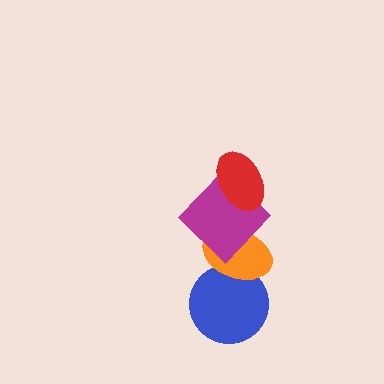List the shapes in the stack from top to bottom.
From top to bottom: the red ellipse, the magenta diamond, the orange ellipse, the blue circle.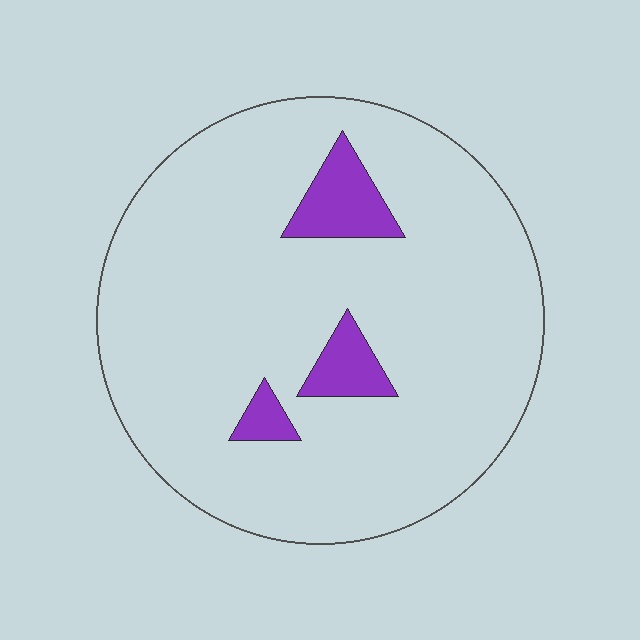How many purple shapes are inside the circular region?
3.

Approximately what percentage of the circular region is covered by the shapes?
Approximately 10%.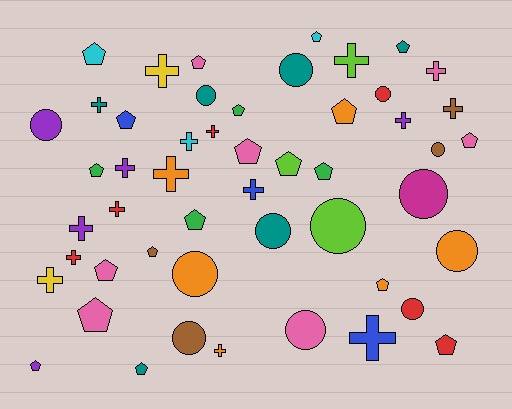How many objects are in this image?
There are 50 objects.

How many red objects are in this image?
There are 6 red objects.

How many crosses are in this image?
There are 17 crosses.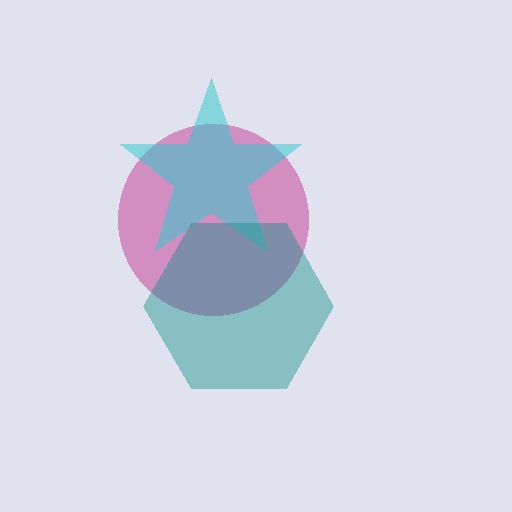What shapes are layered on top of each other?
The layered shapes are: a magenta circle, a cyan star, a teal hexagon.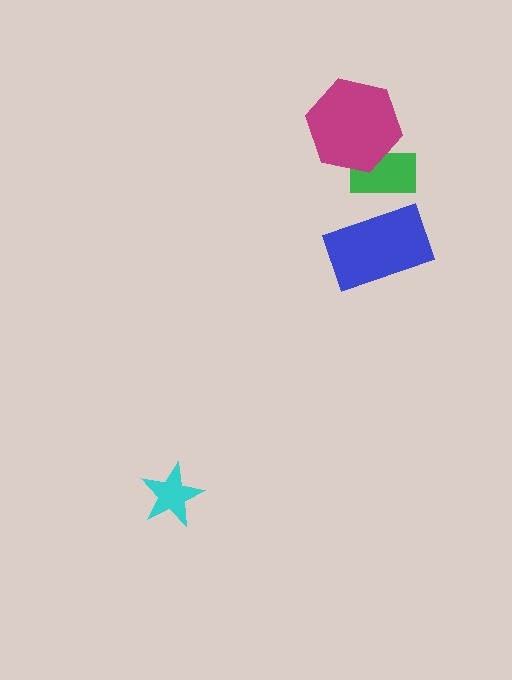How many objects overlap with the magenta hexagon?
1 object overlaps with the magenta hexagon.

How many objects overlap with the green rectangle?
1 object overlaps with the green rectangle.